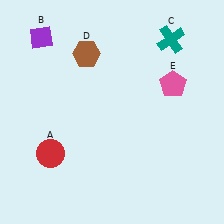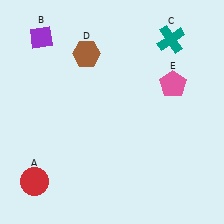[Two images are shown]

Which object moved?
The red circle (A) moved down.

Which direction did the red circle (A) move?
The red circle (A) moved down.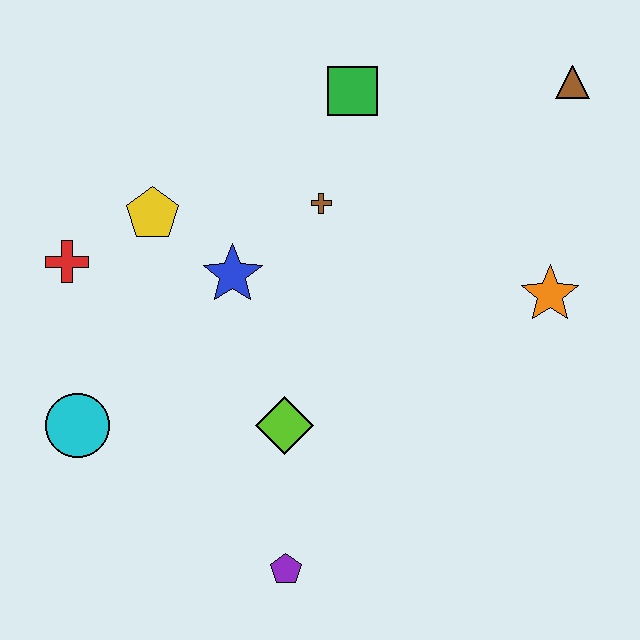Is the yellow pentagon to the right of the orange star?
No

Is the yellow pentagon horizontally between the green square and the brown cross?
No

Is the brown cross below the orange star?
No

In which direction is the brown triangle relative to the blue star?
The brown triangle is to the right of the blue star.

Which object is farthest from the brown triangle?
The cyan circle is farthest from the brown triangle.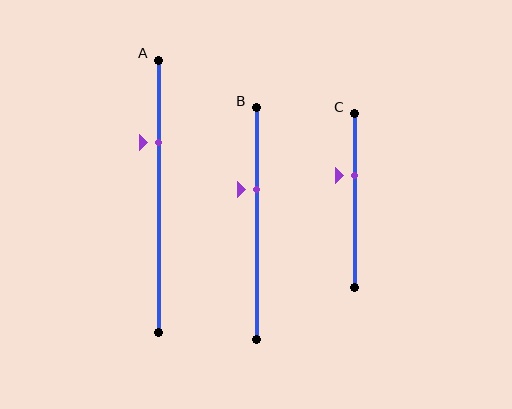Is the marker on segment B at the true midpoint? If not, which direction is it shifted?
No, the marker on segment B is shifted upward by about 15% of the segment length.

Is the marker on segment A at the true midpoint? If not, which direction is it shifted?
No, the marker on segment A is shifted upward by about 20% of the segment length.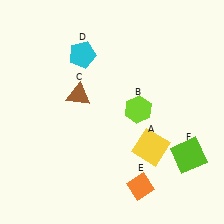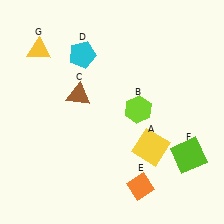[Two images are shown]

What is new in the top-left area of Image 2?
A yellow triangle (G) was added in the top-left area of Image 2.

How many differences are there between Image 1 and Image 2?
There is 1 difference between the two images.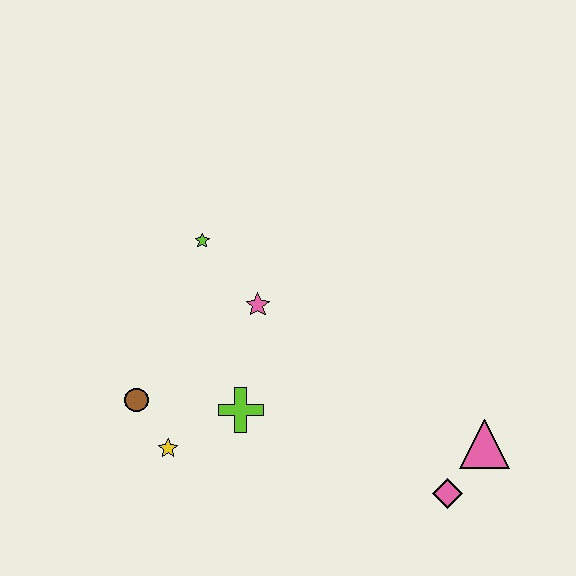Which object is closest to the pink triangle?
The pink diamond is closest to the pink triangle.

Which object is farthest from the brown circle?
The pink triangle is farthest from the brown circle.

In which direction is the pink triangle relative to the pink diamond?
The pink triangle is above the pink diamond.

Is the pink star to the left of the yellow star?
No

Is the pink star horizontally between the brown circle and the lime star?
No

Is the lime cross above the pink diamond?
Yes